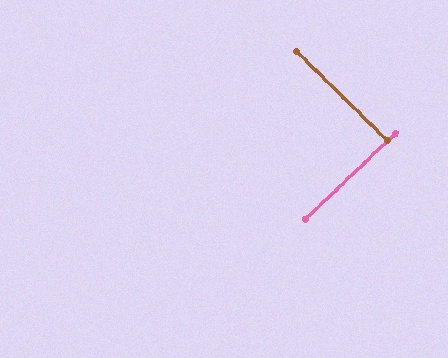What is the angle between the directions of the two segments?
Approximately 89 degrees.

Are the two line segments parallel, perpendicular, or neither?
Perpendicular — they meet at approximately 89°.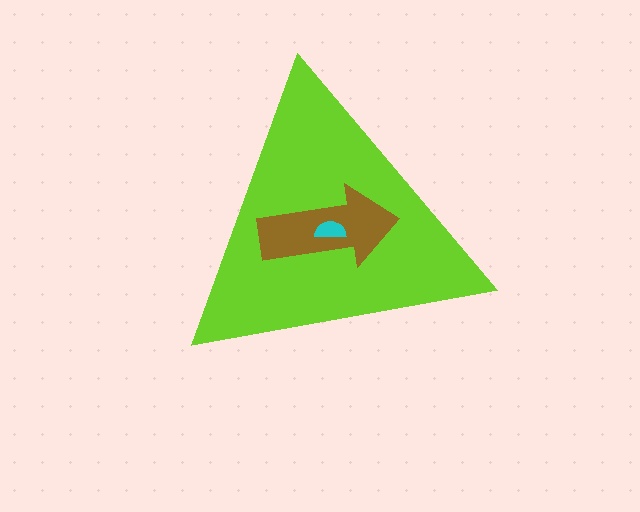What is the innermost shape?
The cyan semicircle.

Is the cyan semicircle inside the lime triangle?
Yes.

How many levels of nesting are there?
3.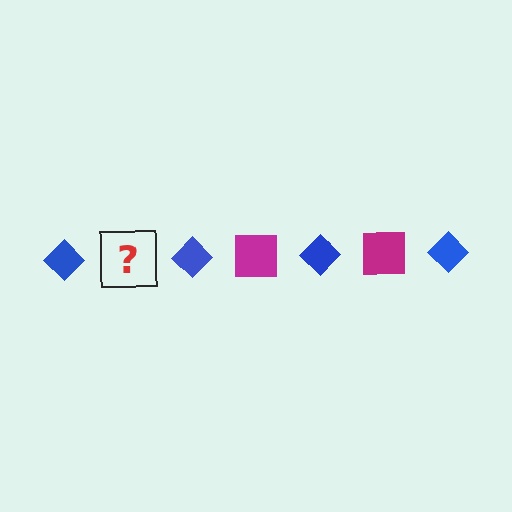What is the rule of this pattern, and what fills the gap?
The rule is that the pattern alternates between blue diamond and magenta square. The gap should be filled with a magenta square.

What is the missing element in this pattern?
The missing element is a magenta square.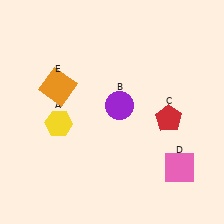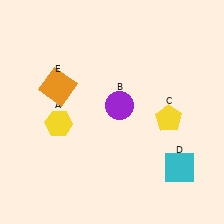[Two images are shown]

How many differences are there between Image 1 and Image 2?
There are 2 differences between the two images.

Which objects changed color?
C changed from red to yellow. D changed from pink to cyan.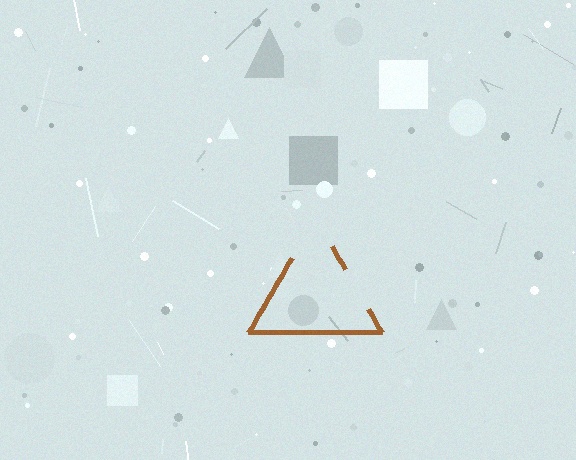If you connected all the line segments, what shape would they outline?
They would outline a triangle.